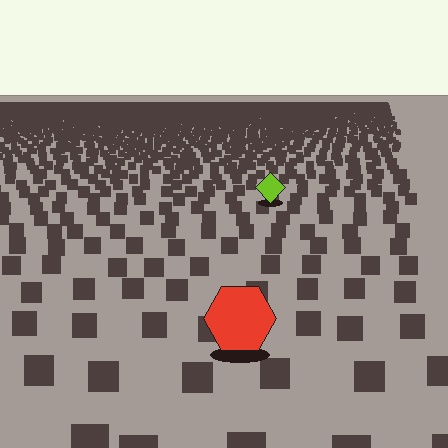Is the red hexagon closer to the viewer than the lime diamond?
Yes. The red hexagon is closer — you can tell from the texture gradient: the ground texture is coarser near it.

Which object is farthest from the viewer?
The lime diamond is farthest from the viewer. It appears smaller and the ground texture around it is denser.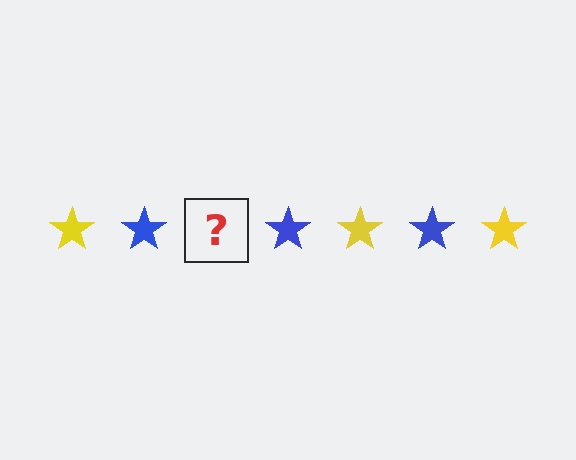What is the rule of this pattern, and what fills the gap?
The rule is that the pattern cycles through yellow, blue stars. The gap should be filled with a yellow star.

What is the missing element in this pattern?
The missing element is a yellow star.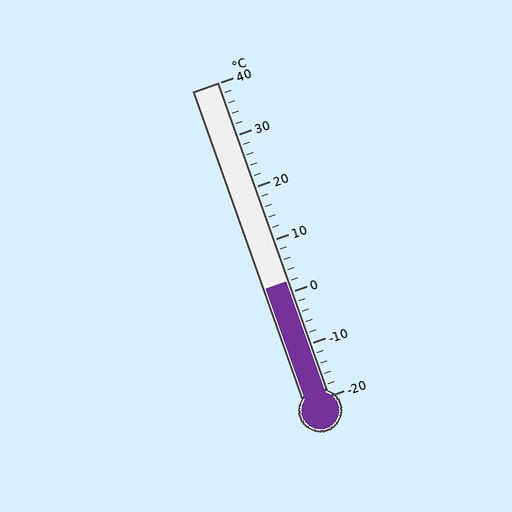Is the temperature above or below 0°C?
The temperature is above 0°C.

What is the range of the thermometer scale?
The thermometer scale ranges from -20°C to 40°C.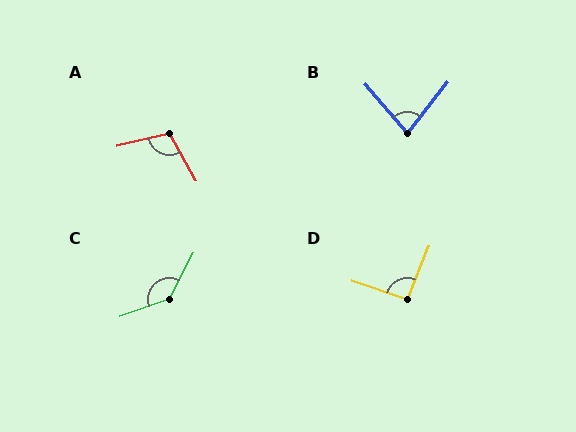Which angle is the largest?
C, at approximately 137 degrees.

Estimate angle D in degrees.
Approximately 93 degrees.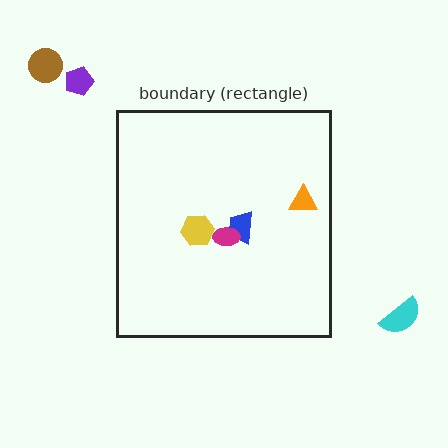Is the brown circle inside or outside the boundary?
Outside.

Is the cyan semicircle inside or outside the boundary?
Outside.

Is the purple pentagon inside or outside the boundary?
Outside.